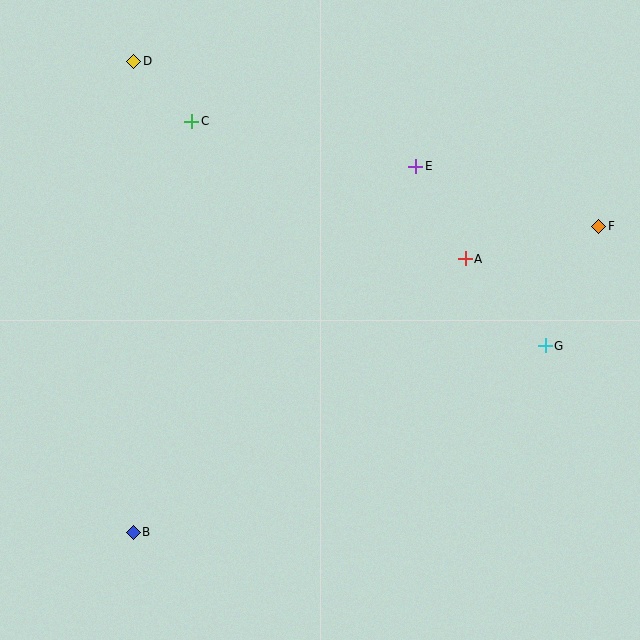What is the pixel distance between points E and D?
The distance between E and D is 301 pixels.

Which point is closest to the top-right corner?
Point F is closest to the top-right corner.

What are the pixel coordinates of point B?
Point B is at (133, 532).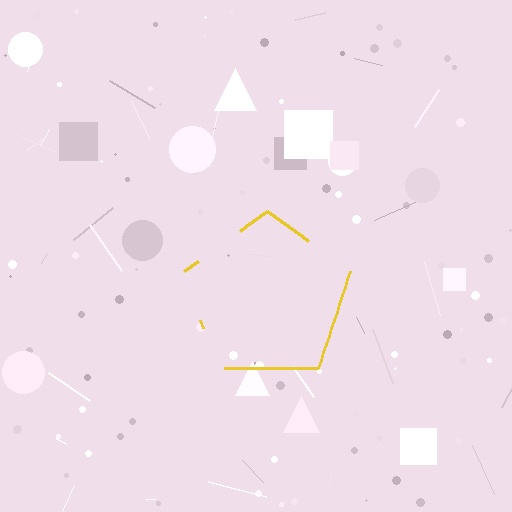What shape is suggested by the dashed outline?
The dashed outline suggests a pentagon.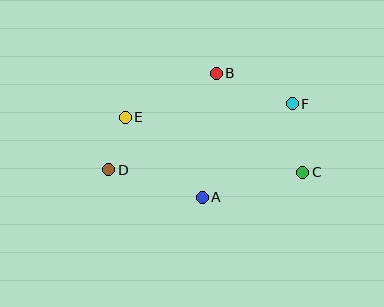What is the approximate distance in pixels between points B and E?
The distance between B and E is approximately 101 pixels.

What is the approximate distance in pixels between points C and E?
The distance between C and E is approximately 186 pixels.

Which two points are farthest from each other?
Points D and F are farthest from each other.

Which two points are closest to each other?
Points D and E are closest to each other.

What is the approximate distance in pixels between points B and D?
The distance between B and D is approximately 144 pixels.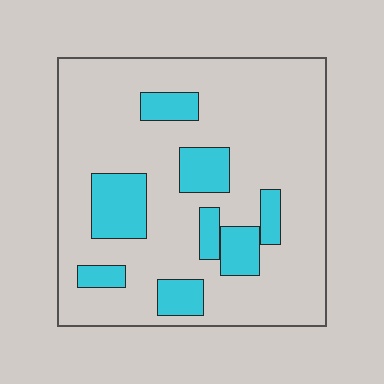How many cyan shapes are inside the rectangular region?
8.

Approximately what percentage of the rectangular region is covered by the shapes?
Approximately 20%.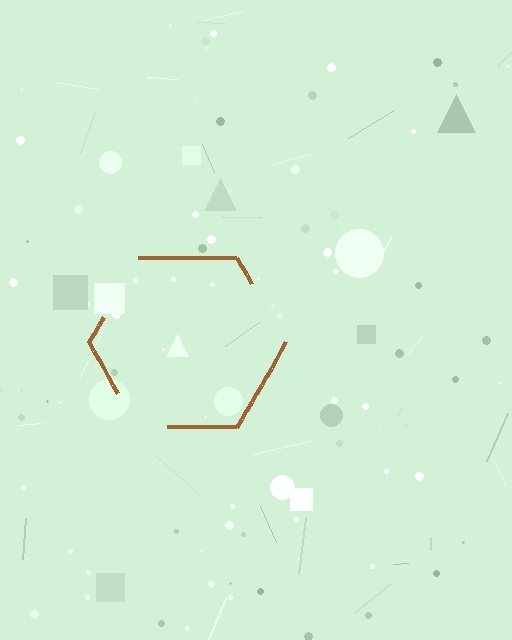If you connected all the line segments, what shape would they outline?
They would outline a hexagon.